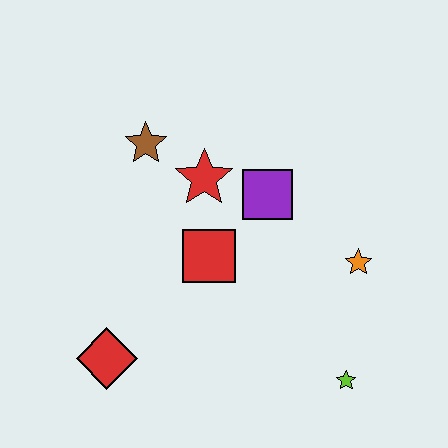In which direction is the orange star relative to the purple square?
The orange star is to the right of the purple square.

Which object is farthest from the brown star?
The lime star is farthest from the brown star.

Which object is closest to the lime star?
The orange star is closest to the lime star.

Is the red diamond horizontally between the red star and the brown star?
No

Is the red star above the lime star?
Yes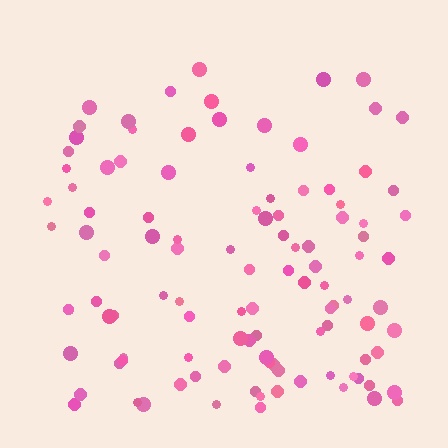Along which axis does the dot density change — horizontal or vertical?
Vertical.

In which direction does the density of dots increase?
From top to bottom, with the bottom side densest.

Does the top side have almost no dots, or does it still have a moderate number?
Still a moderate number, just noticeably fewer than the bottom.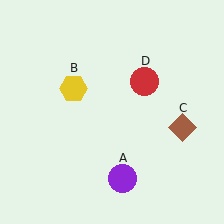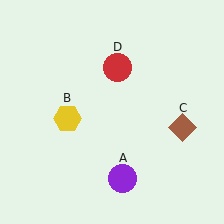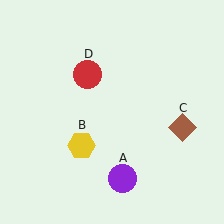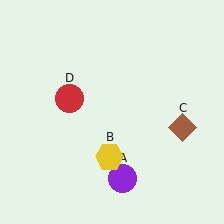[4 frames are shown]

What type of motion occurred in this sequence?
The yellow hexagon (object B), red circle (object D) rotated counterclockwise around the center of the scene.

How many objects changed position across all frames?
2 objects changed position: yellow hexagon (object B), red circle (object D).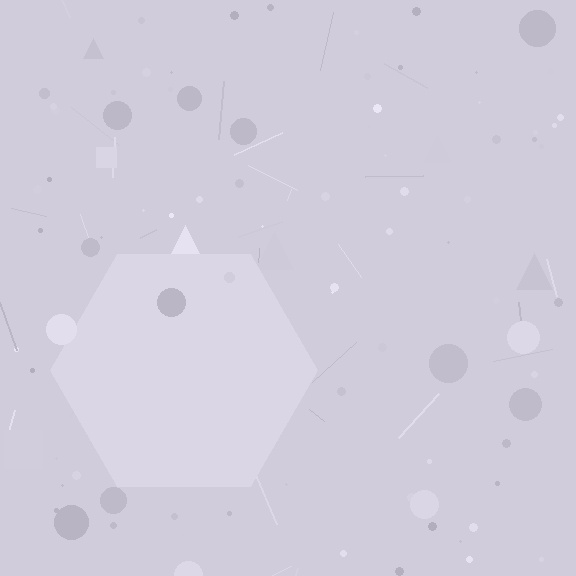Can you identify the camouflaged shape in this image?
The camouflaged shape is a hexagon.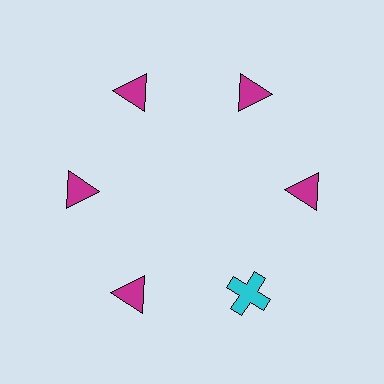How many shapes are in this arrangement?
There are 6 shapes arranged in a ring pattern.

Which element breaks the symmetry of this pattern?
The cyan cross at roughly the 5 o'clock position breaks the symmetry. All other shapes are magenta triangles.